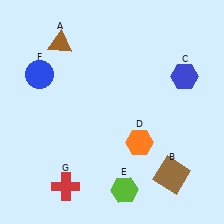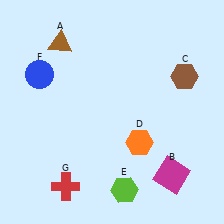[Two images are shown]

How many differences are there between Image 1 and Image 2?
There are 2 differences between the two images.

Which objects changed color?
B changed from brown to magenta. C changed from blue to brown.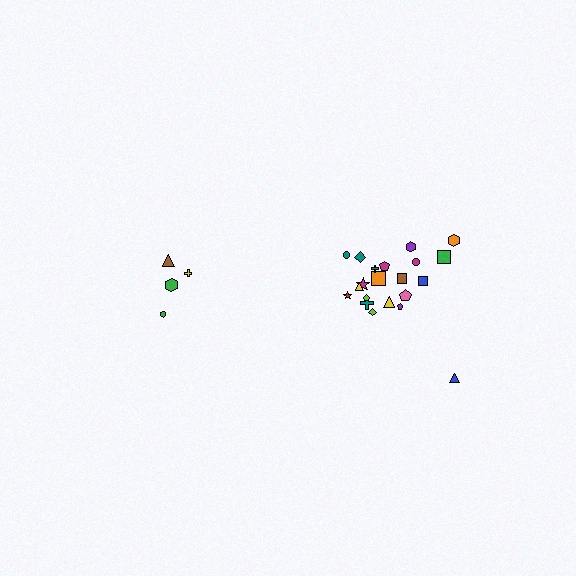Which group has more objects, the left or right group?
The right group.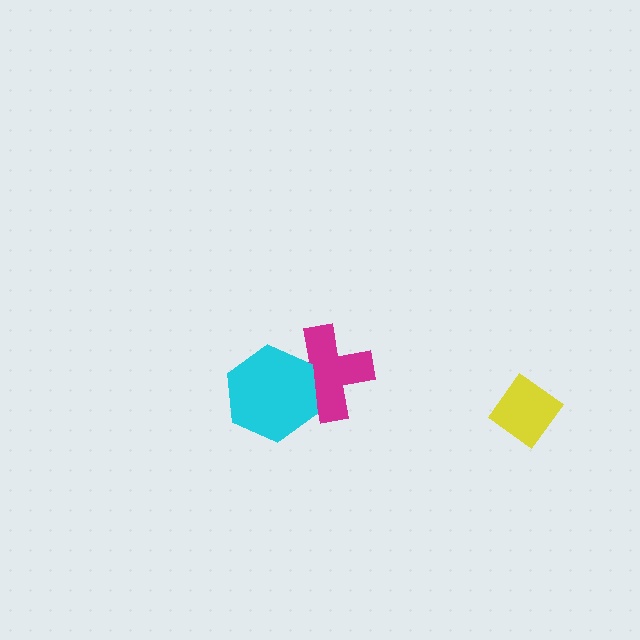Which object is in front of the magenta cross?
The cyan hexagon is in front of the magenta cross.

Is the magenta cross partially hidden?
Yes, it is partially covered by another shape.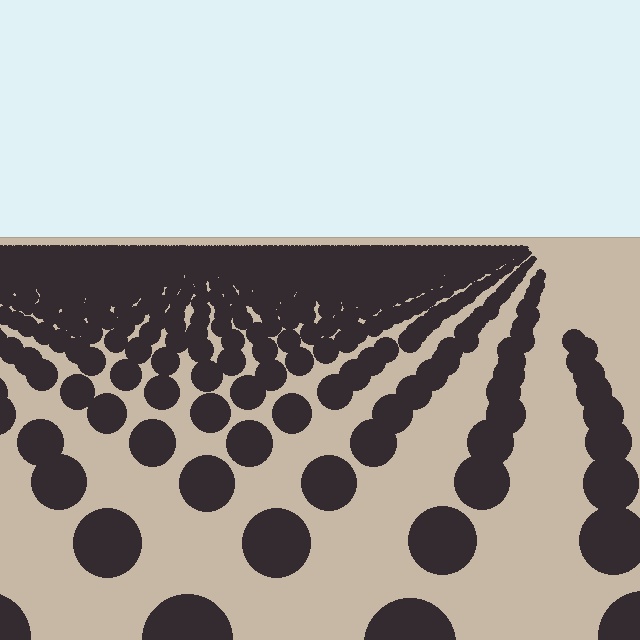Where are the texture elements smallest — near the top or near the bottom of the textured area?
Near the top.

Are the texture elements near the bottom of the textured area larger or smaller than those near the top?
Larger. Near the bottom, elements are closer to the viewer and appear at a bigger on-screen size.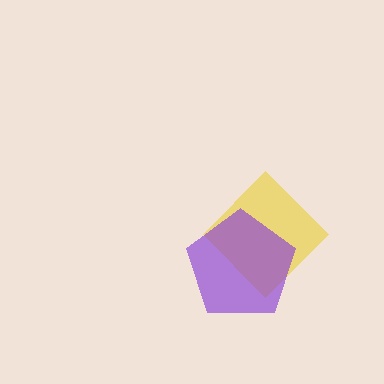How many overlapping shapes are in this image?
There are 2 overlapping shapes in the image.